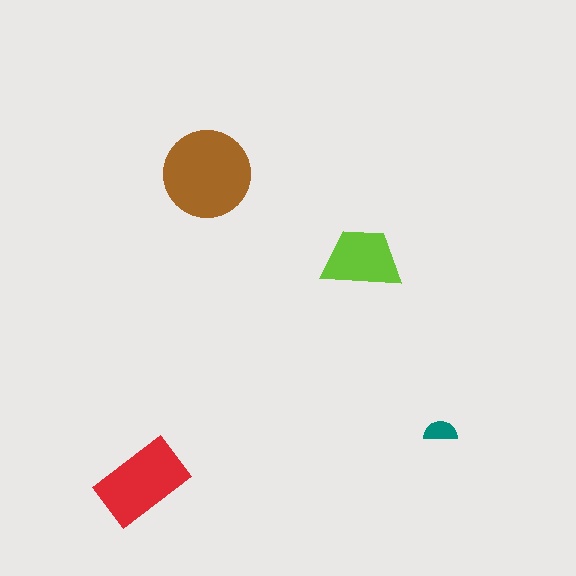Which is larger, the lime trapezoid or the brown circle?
The brown circle.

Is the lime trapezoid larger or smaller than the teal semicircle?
Larger.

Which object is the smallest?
The teal semicircle.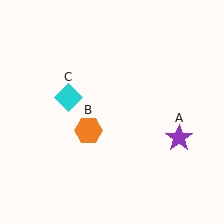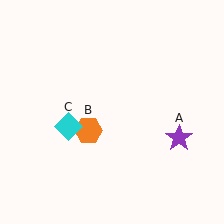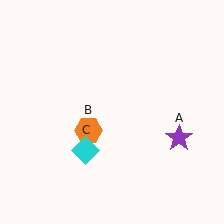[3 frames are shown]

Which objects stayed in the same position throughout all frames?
Purple star (object A) and orange hexagon (object B) remained stationary.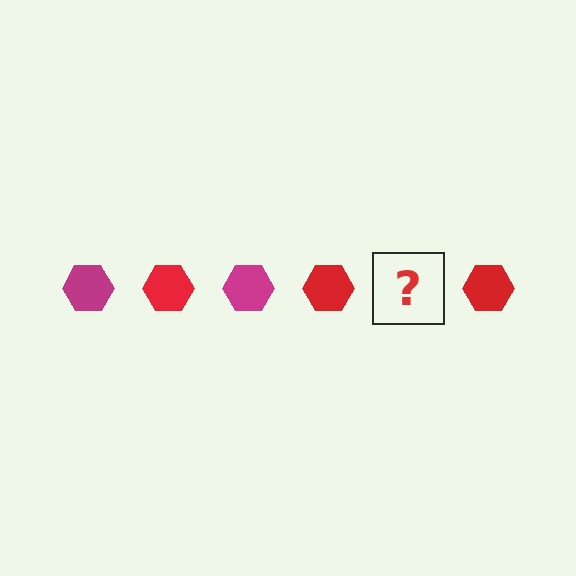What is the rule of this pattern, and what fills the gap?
The rule is that the pattern cycles through magenta, red hexagons. The gap should be filled with a magenta hexagon.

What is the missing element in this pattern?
The missing element is a magenta hexagon.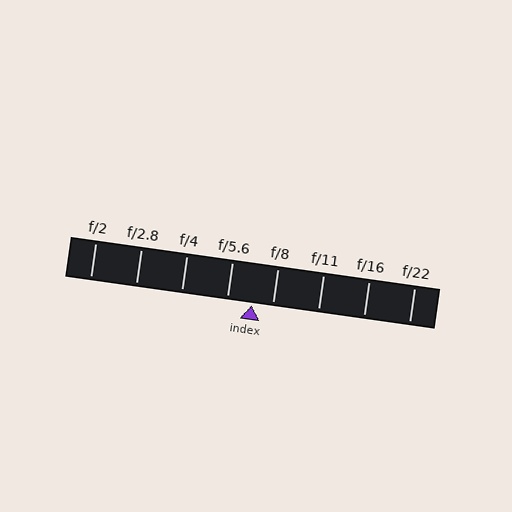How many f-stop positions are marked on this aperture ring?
There are 8 f-stop positions marked.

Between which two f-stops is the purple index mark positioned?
The index mark is between f/5.6 and f/8.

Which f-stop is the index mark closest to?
The index mark is closest to f/8.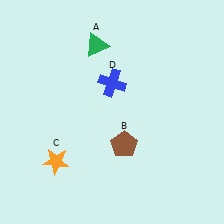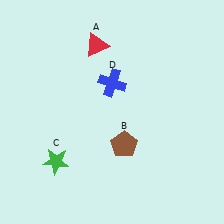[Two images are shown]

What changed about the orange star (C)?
In Image 1, C is orange. In Image 2, it changed to green.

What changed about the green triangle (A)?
In Image 1, A is green. In Image 2, it changed to red.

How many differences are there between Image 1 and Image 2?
There are 2 differences between the two images.